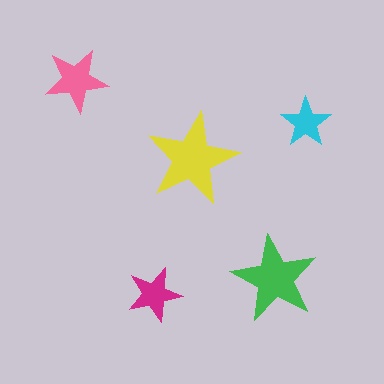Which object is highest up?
The pink star is topmost.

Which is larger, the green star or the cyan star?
The green one.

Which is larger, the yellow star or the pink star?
The yellow one.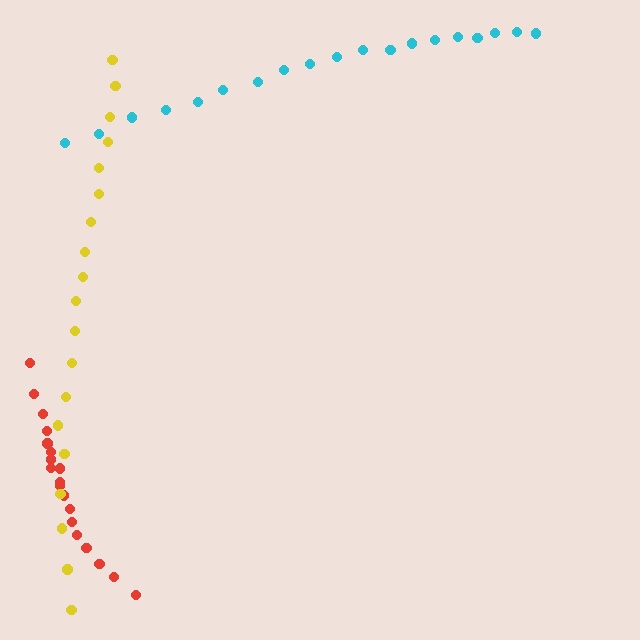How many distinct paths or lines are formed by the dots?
There are 3 distinct paths.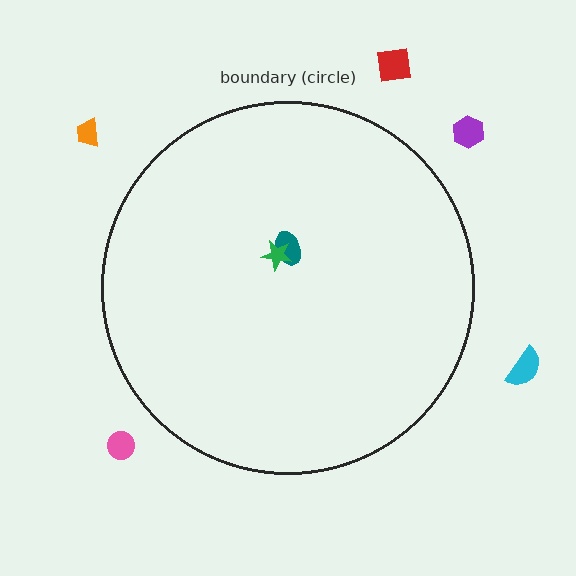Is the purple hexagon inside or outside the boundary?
Outside.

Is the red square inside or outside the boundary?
Outside.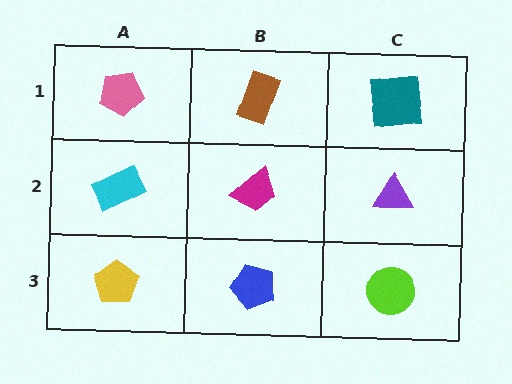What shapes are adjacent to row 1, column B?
A magenta trapezoid (row 2, column B), a pink pentagon (row 1, column A), a teal square (row 1, column C).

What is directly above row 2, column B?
A brown rectangle.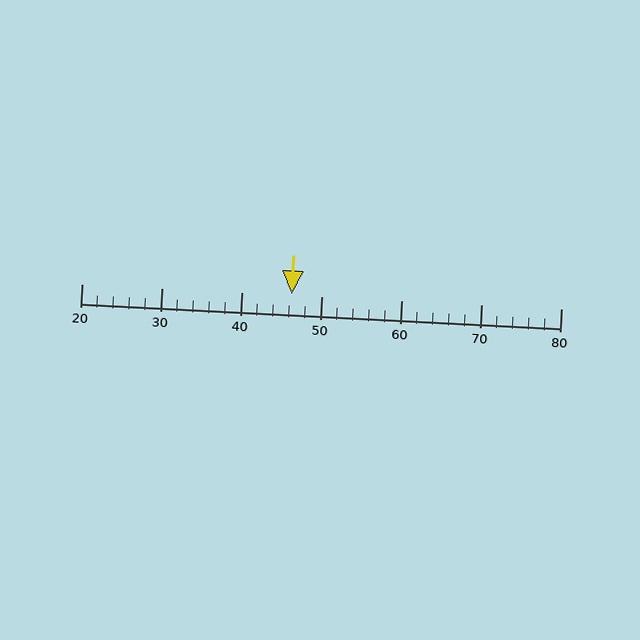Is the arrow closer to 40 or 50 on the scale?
The arrow is closer to 50.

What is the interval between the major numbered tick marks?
The major tick marks are spaced 10 units apart.